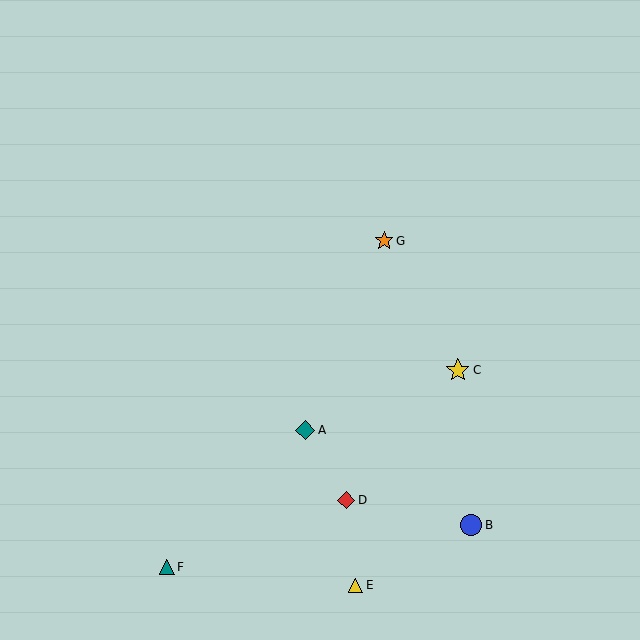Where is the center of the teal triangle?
The center of the teal triangle is at (167, 567).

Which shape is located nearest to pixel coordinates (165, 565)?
The teal triangle (labeled F) at (167, 567) is nearest to that location.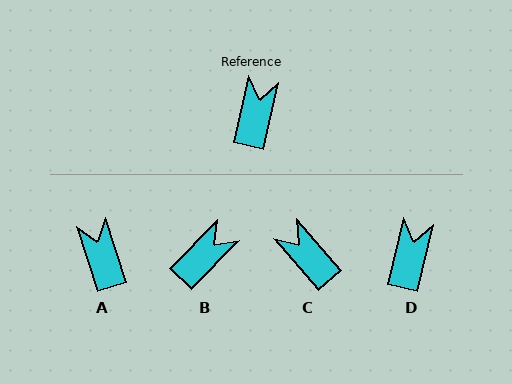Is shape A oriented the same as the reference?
No, it is off by about 31 degrees.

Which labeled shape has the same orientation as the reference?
D.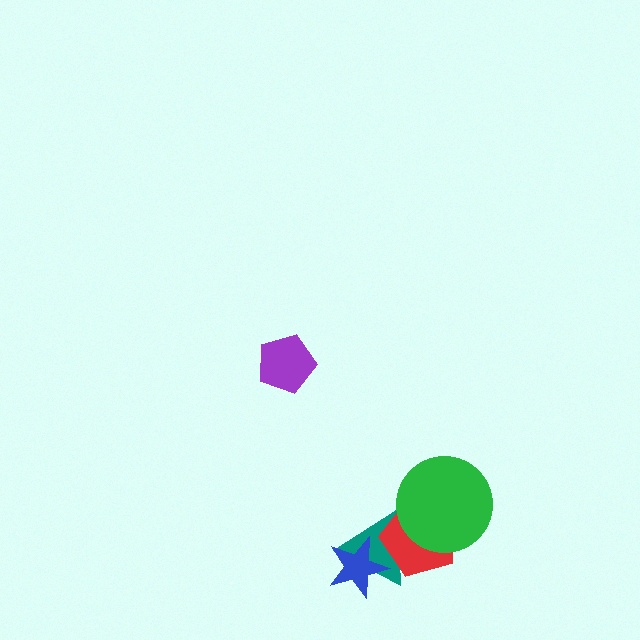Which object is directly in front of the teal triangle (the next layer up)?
The red pentagon is directly in front of the teal triangle.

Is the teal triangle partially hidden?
Yes, it is partially covered by another shape.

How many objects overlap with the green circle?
2 objects overlap with the green circle.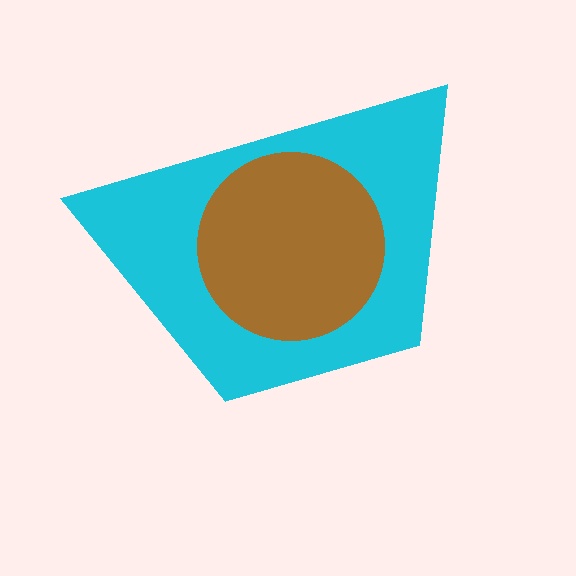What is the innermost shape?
The brown circle.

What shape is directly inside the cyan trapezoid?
The brown circle.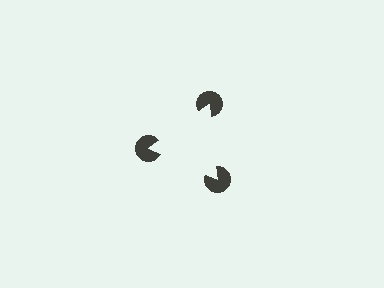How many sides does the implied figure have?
3 sides.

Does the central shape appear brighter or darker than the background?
It typically appears slightly brighter than the background, even though no actual brightness change is drawn.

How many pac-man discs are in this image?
There are 3 — one at each vertex of the illusory triangle.